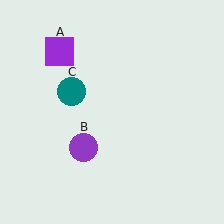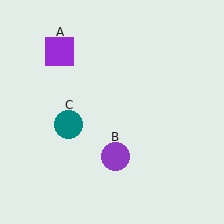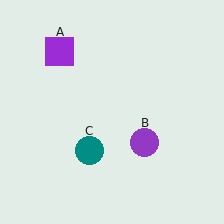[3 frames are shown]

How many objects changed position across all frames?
2 objects changed position: purple circle (object B), teal circle (object C).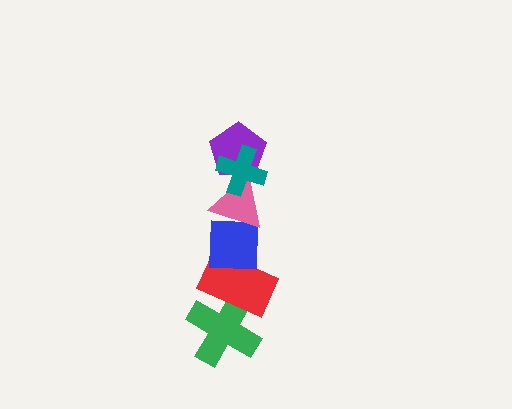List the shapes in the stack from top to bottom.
From top to bottom: the teal cross, the purple pentagon, the pink triangle, the blue square, the red rectangle, the green cross.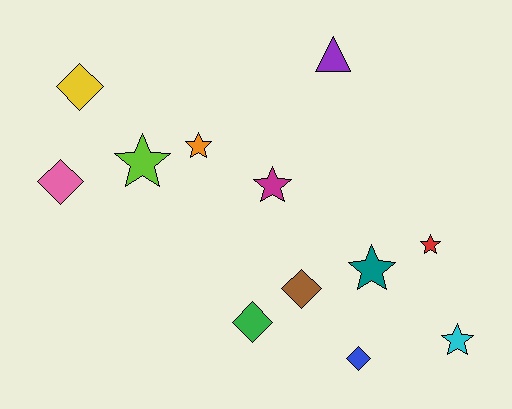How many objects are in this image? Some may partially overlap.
There are 12 objects.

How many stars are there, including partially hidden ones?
There are 6 stars.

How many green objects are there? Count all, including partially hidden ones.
There is 1 green object.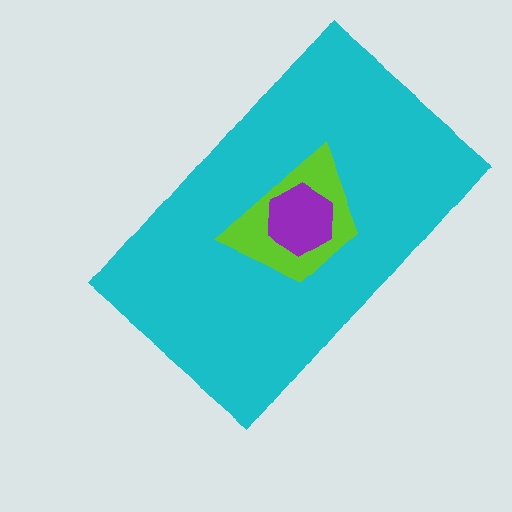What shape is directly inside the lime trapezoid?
The purple hexagon.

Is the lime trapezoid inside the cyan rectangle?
Yes.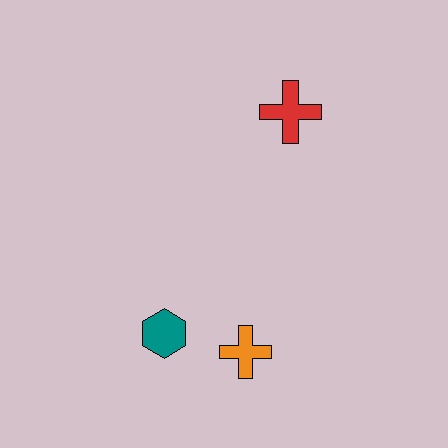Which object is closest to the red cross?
The orange cross is closest to the red cross.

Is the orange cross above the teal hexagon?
No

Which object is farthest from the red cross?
The teal hexagon is farthest from the red cross.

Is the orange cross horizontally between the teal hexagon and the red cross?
Yes